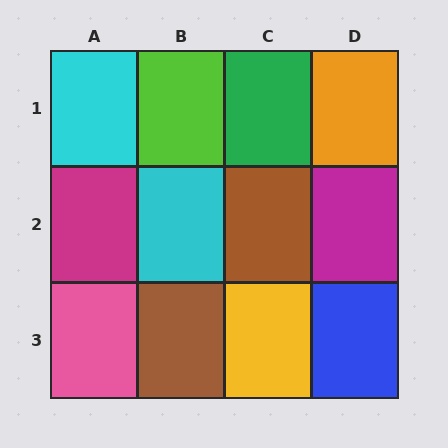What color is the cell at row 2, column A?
Magenta.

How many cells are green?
1 cell is green.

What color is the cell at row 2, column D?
Magenta.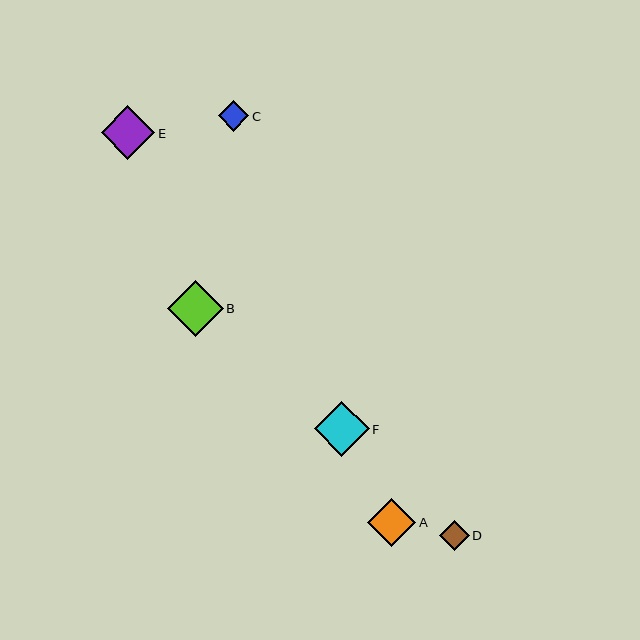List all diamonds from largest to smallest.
From largest to smallest: B, F, E, A, C, D.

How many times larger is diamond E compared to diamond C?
Diamond E is approximately 1.7 times the size of diamond C.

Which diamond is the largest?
Diamond B is the largest with a size of approximately 56 pixels.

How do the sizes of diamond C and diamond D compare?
Diamond C and diamond D are approximately the same size.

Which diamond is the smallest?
Diamond D is the smallest with a size of approximately 30 pixels.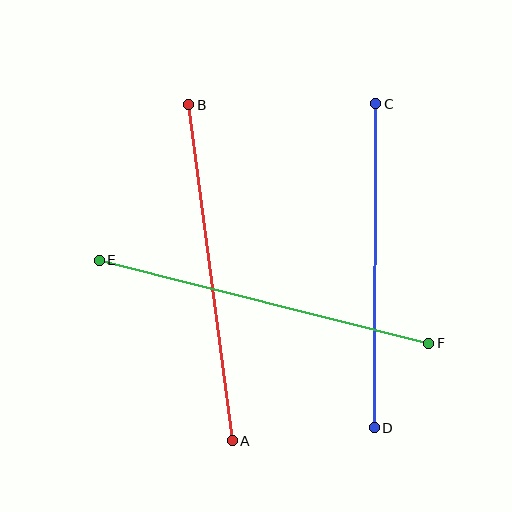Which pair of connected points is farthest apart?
Points E and F are farthest apart.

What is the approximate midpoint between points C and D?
The midpoint is at approximately (375, 266) pixels.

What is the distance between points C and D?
The distance is approximately 324 pixels.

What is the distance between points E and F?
The distance is approximately 340 pixels.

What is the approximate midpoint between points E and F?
The midpoint is at approximately (264, 302) pixels.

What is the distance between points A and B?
The distance is approximately 339 pixels.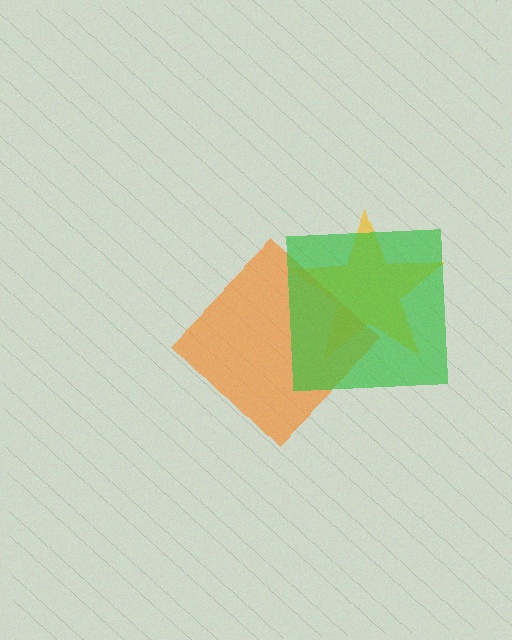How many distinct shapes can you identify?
There are 3 distinct shapes: a yellow star, an orange diamond, a green square.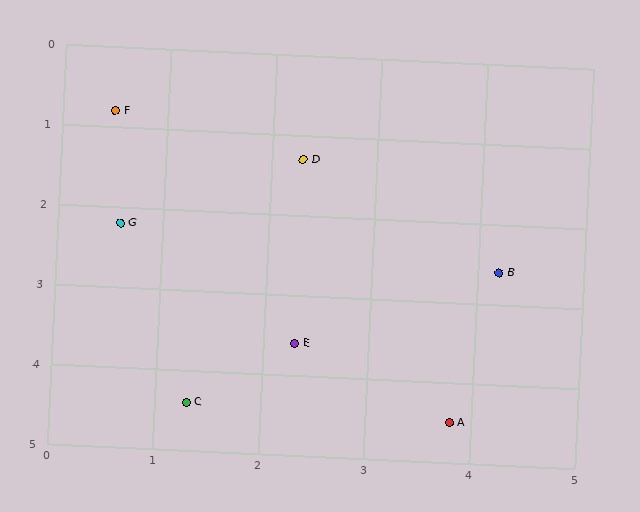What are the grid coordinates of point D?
Point D is at approximately (2.3, 1.3).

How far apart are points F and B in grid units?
Points F and B are about 4.1 grid units apart.